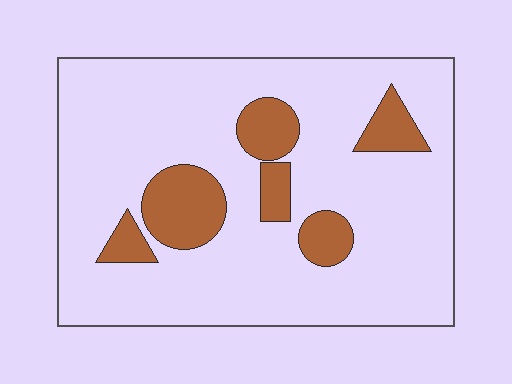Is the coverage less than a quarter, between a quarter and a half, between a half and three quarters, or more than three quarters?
Less than a quarter.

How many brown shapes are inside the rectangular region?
6.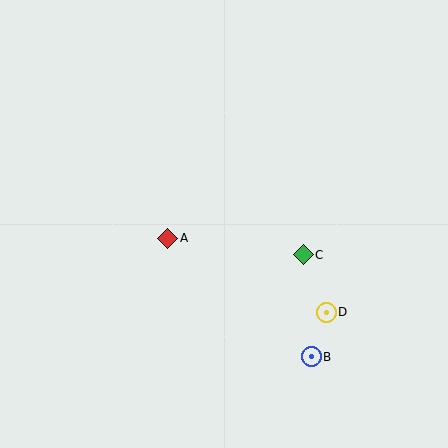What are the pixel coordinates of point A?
Point A is at (168, 238).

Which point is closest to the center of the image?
Point A at (168, 238) is closest to the center.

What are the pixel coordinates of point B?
Point B is at (311, 357).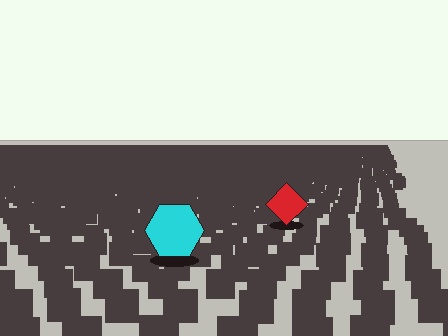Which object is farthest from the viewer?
The red diamond is farthest from the viewer. It appears smaller and the ground texture around it is denser.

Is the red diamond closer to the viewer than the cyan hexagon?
No. The cyan hexagon is closer — you can tell from the texture gradient: the ground texture is coarser near it.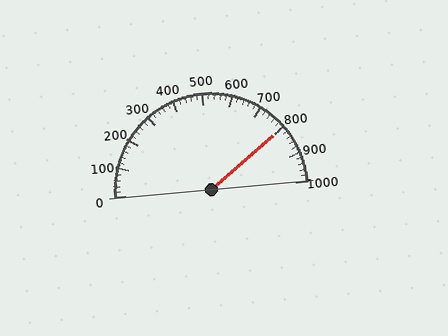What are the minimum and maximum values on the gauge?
The gauge ranges from 0 to 1000.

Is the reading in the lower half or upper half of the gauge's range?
The reading is in the upper half of the range (0 to 1000).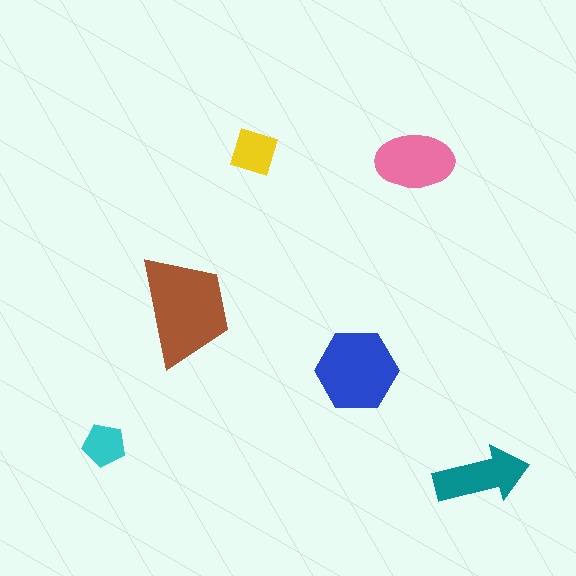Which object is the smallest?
The cyan pentagon.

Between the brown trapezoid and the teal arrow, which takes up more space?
The brown trapezoid.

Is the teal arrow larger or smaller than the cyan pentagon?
Larger.